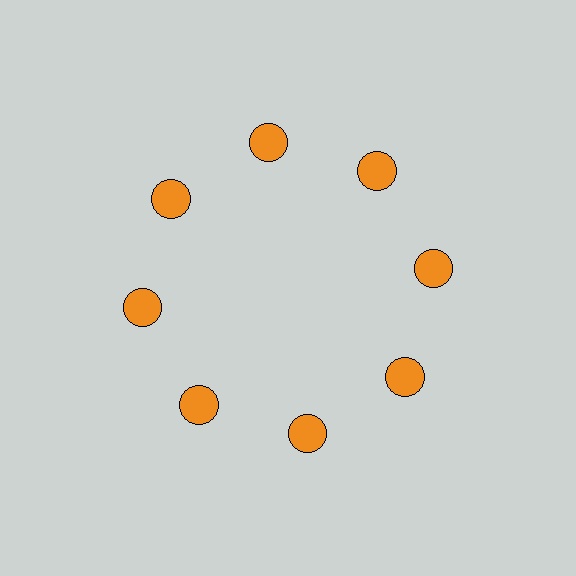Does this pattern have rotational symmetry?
Yes, this pattern has 8-fold rotational symmetry. It looks the same after rotating 45 degrees around the center.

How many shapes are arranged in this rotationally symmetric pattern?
There are 8 shapes, arranged in 8 groups of 1.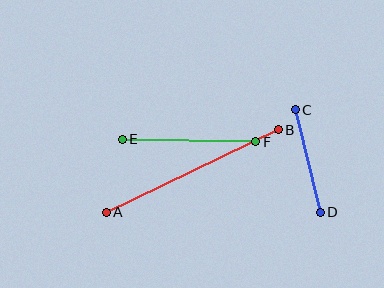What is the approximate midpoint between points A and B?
The midpoint is at approximately (192, 171) pixels.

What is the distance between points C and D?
The distance is approximately 105 pixels.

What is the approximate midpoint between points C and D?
The midpoint is at approximately (308, 161) pixels.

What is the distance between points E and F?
The distance is approximately 134 pixels.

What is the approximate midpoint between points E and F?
The midpoint is at approximately (189, 141) pixels.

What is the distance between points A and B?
The distance is approximately 191 pixels.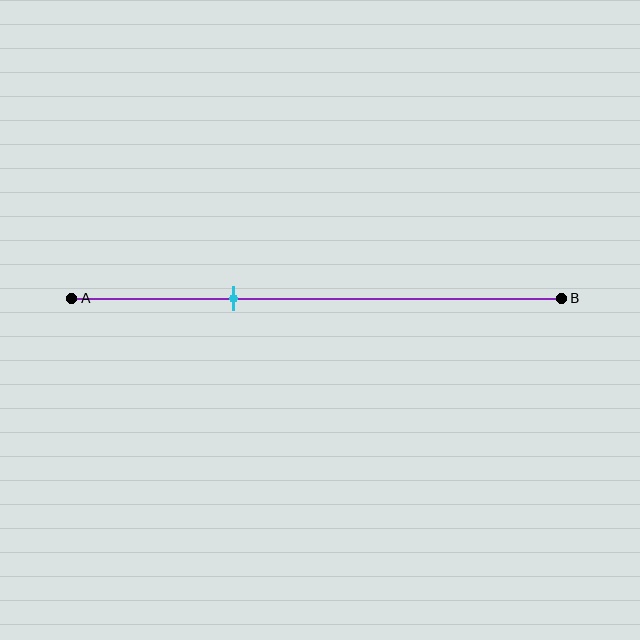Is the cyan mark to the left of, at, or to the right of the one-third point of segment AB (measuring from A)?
The cyan mark is approximately at the one-third point of segment AB.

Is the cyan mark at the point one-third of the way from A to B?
Yes, the mark is approximately at the one-third point.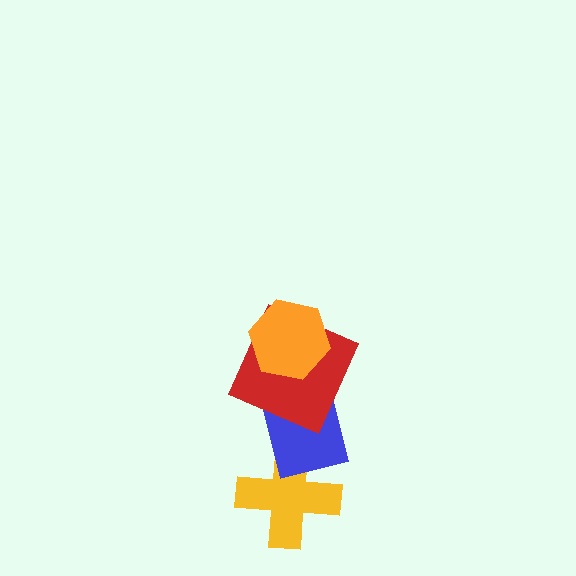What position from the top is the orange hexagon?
The orange hexagon is 1st from the top.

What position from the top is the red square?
The red square is 2nd from the top.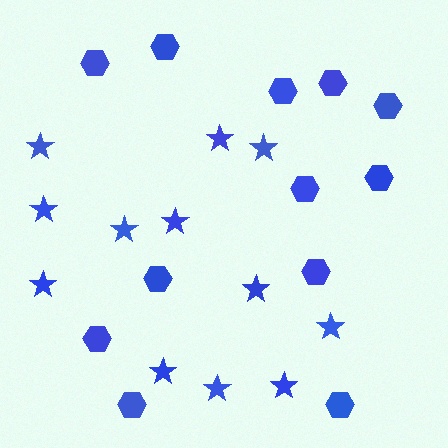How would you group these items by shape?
There are 2 groups: one group of hexagons (12) and one group of stars (12).